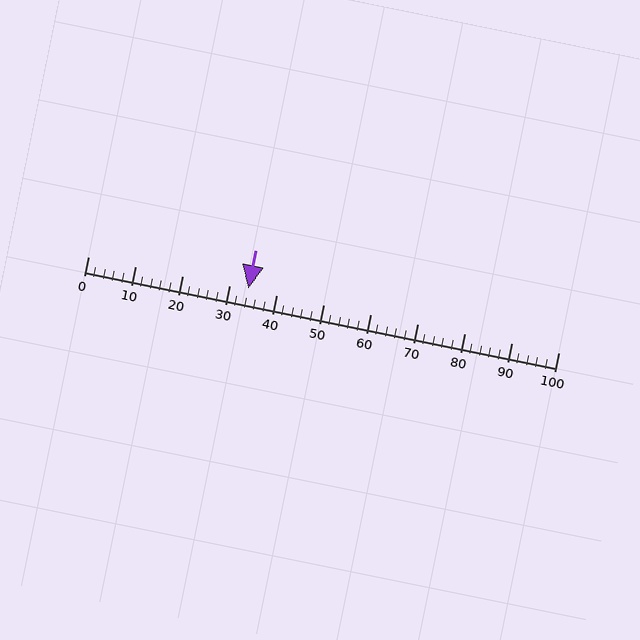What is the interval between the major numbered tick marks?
The major tick marks are spaced 10 units apart.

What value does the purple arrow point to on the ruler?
The purple arrow points to approximately 34.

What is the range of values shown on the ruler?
The ruler shows values from 0 to 100.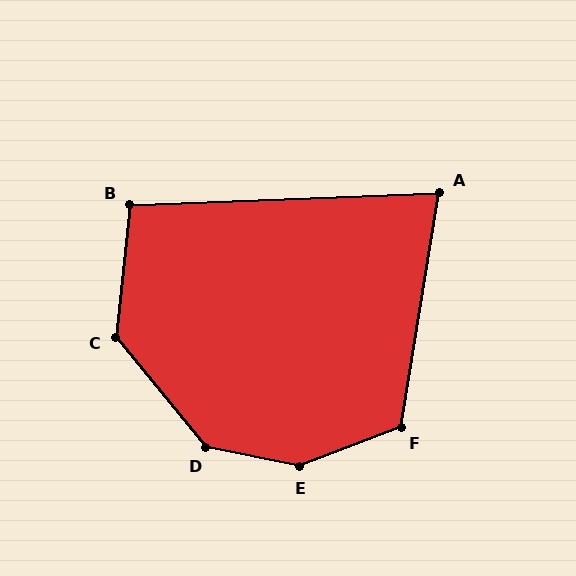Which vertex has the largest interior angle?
E, at approximately 147 degrees.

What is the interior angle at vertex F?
Approximately 121 degrees (obtuse).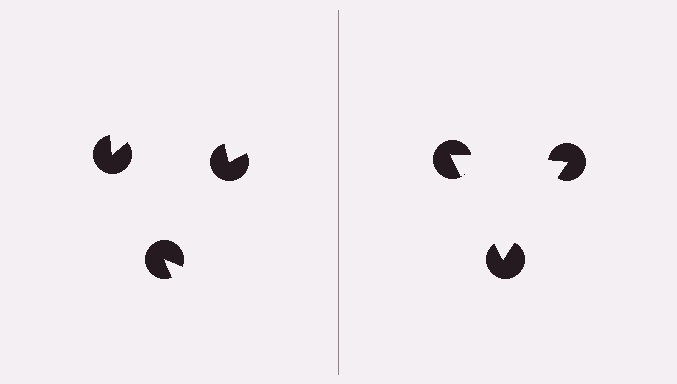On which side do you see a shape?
An illusory triangle appears on the right side. On the left side the wedge cuts are rotated, so no coherent shape forms.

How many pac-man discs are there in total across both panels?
6 — 3 on each side.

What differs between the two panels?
The pac-man discs are positioned identically on both sides; only the wedge orientations differ. On the right they align to a triangle; on the left they are misaligned.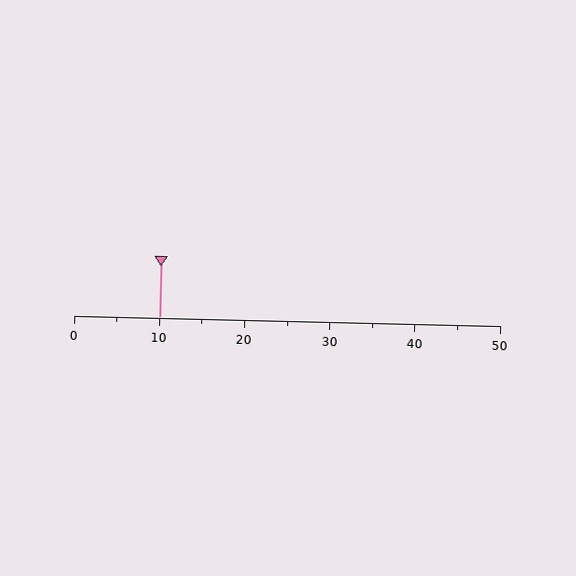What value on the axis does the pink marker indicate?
The marker indicates approximately 10.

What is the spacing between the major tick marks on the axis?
The major ticks are spaced 10 apart.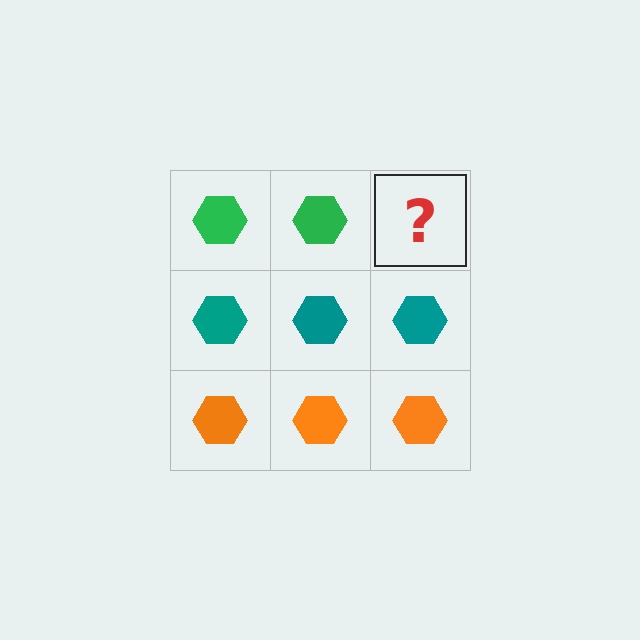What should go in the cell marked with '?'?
The missing cell should contain a green hexagon.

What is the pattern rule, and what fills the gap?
The rule is that each row has a consistent color. The gap should be filled with a green hexagon.